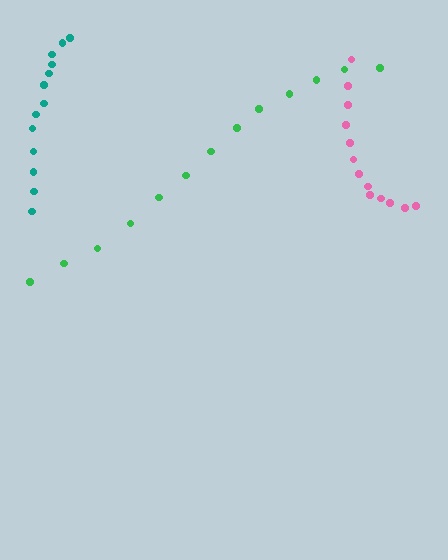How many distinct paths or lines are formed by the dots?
There are 3 distinct paths.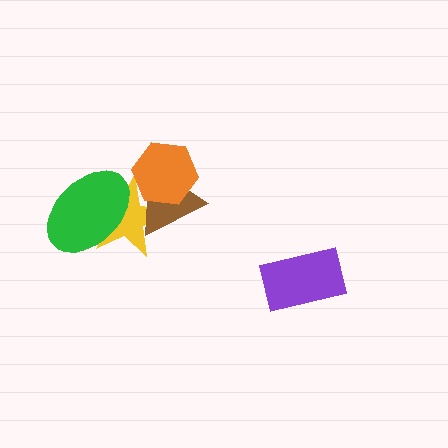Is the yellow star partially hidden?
Yes, it is partially covered by another shape.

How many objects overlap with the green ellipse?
2 objects overlap with the green ellipse.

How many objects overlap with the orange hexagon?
2 objects overlap with the orange hexagon.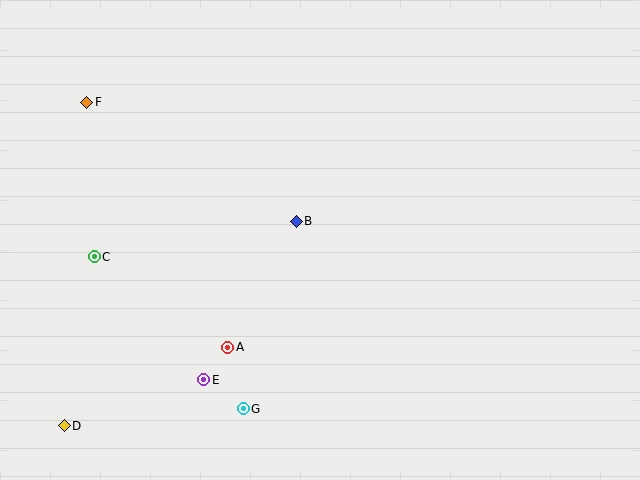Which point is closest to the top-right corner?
Point B is closest to the top-right corner.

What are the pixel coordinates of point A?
Point A is at (228, 347).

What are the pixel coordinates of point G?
Point G is at (243, 409).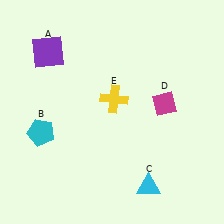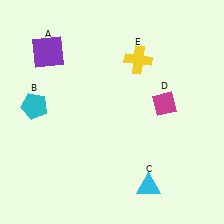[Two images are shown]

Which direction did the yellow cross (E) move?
The yellow cross (E) moved up.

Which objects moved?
The objects that moved are: the cyan pentagon (B), the yellow cross (E).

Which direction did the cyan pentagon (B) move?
The cyan pentagon (B) moved up.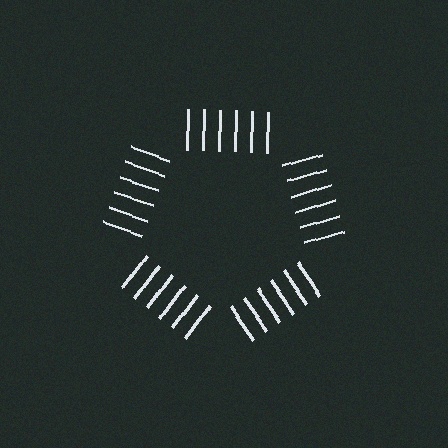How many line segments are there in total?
30 — 6 along each of the 5 edges.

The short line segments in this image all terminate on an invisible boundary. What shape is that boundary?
An illusory pentagon — the line segments terminate on its edges but no continuous stroke is drawn.